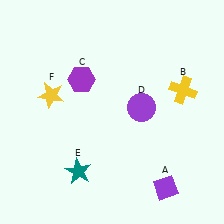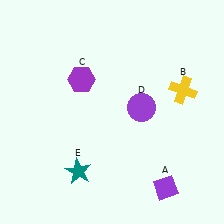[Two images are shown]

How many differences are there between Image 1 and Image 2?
There is 1 difference between the two images.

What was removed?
The yellow star (F) was removed in Image 2.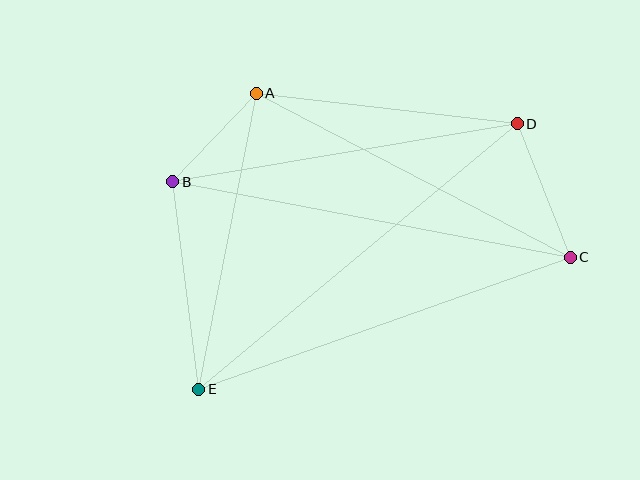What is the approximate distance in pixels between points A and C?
The distance between A and C is approximately 354 pixels.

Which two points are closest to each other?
Points A and B are closest to each other.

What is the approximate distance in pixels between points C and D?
The distance between C and D is approximately 144 pixels.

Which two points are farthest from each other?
Points D and E are farthest from each other.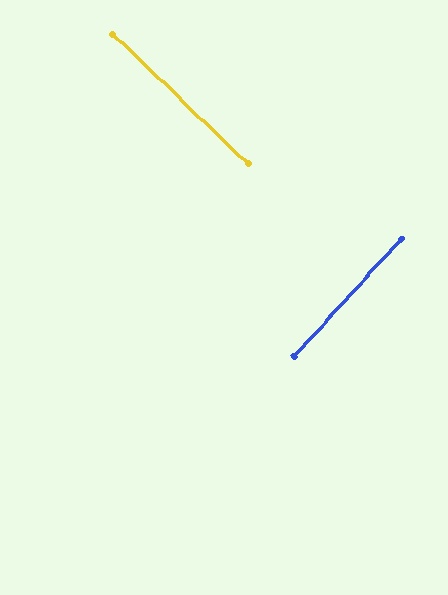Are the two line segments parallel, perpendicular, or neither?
Perpendicular — they meet at approximately 89°.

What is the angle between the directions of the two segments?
Approximately 89 degrees.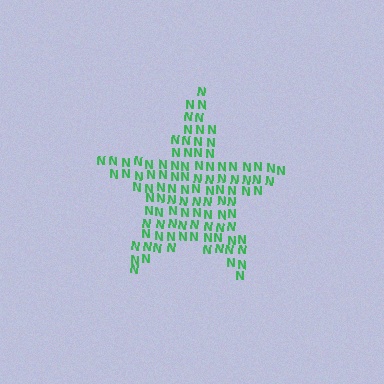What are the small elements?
The small elements are letter N's.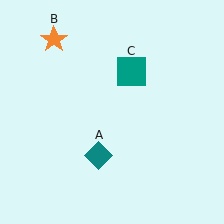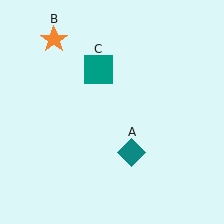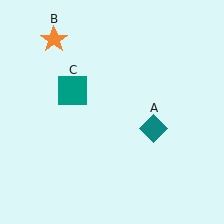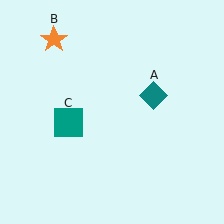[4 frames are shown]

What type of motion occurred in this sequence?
The teal diamond (object A), teal square (object C) rotated counterclockwise around the center of the scene.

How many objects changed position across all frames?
2 objects changed position: teal diamond (object A), teal square (object C).